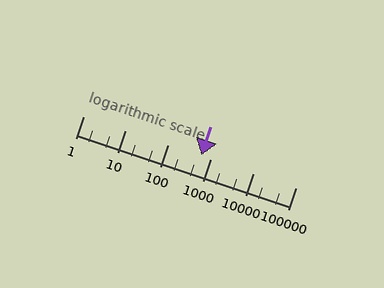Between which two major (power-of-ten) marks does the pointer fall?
The pointer is between 100 and 1000.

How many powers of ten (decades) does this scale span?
The scale spans 5 decades, from 1 to 100000.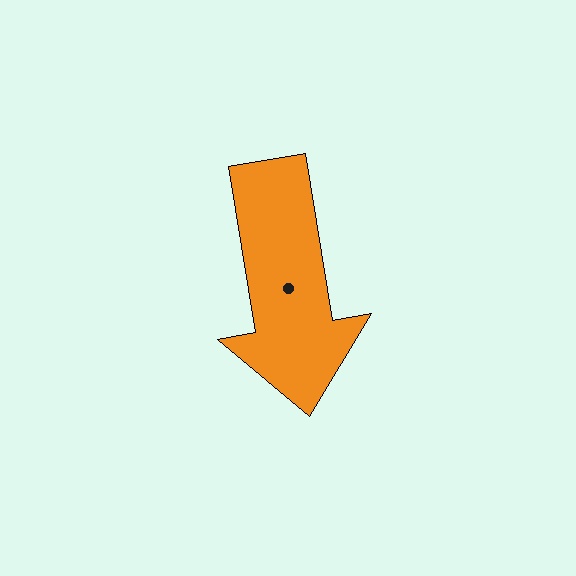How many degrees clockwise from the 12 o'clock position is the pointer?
Approximately 171 degrees.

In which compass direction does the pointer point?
South.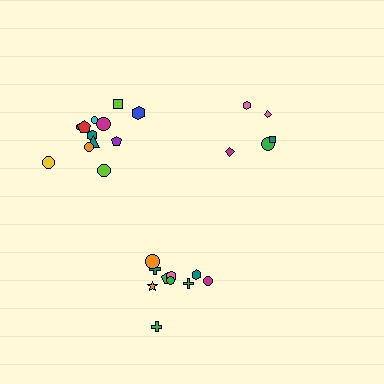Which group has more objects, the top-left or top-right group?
The top-left group.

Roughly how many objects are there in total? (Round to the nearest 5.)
Roughly 25 objects in total.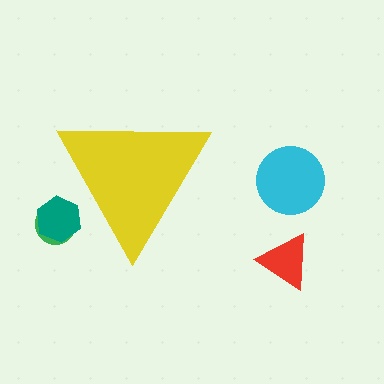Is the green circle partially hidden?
Yes, the green circle is partially hidden behind the yellow triangle.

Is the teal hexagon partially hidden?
Yes, the teal hexagon is partially hidden behind the yellow triangle.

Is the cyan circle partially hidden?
No, the cyan circle is fully visible.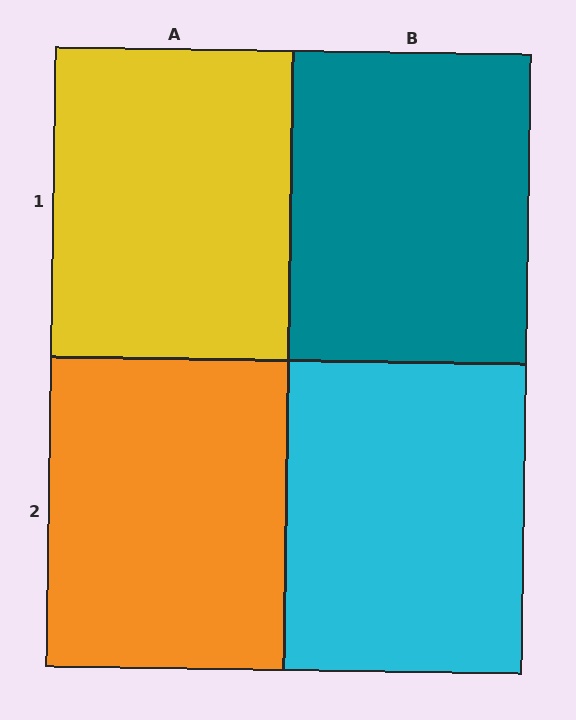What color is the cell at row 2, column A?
Orange.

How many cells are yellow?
1 cell is yellow.